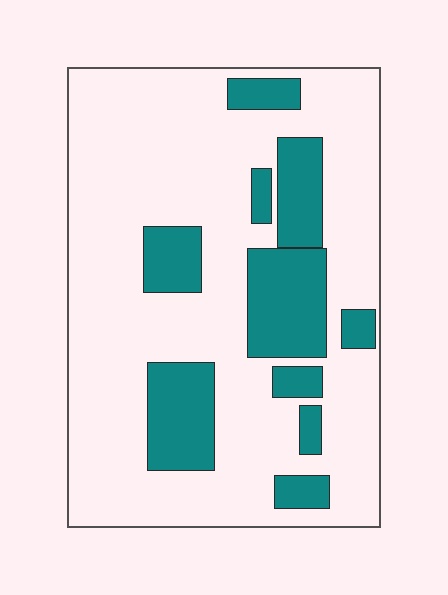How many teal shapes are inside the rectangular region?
10.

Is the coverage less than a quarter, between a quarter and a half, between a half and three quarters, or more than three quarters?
Less than a quarter.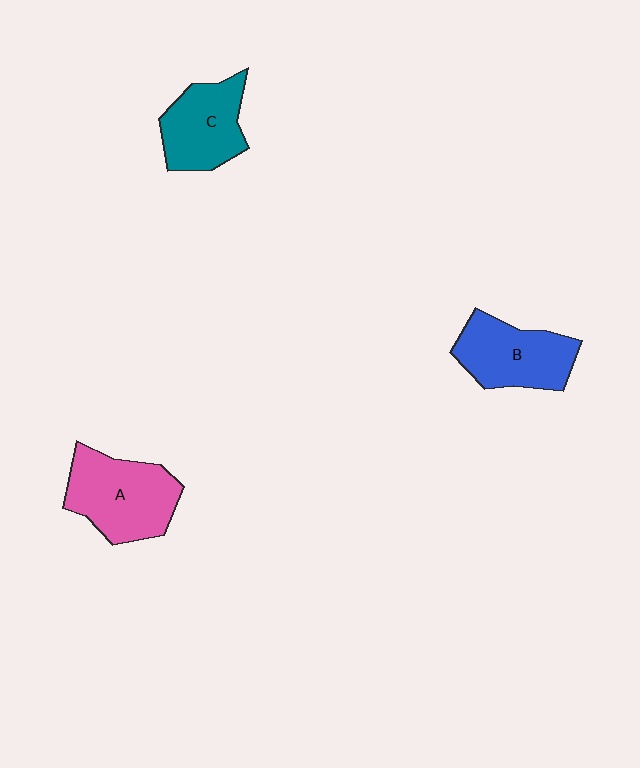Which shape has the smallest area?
Shape C (teal).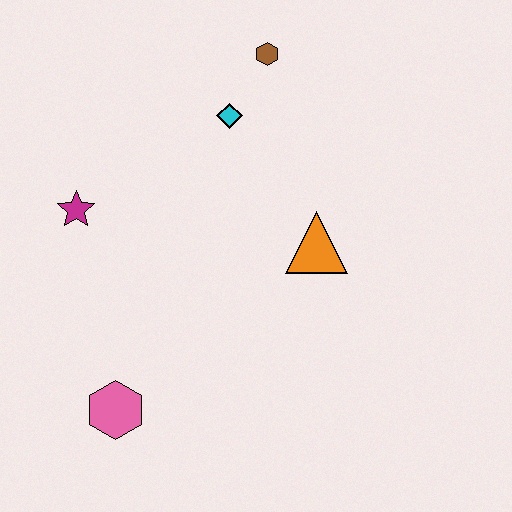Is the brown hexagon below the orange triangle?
No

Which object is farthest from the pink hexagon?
The brown hexagon is farthest from the pink hexagon.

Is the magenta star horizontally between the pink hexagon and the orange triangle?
No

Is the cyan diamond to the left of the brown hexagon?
Yes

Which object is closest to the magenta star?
The cyan diamond is closest to the magenta star.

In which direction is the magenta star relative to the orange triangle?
The magenta star is to the left of the orange triangle.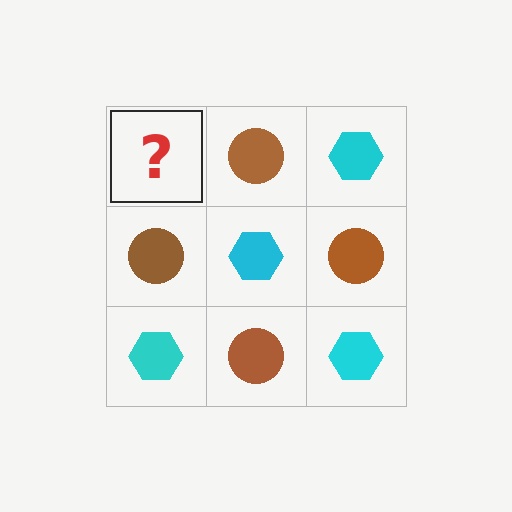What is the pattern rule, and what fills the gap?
The rule is that it alternates cyan hexagon and brown circle in a checkerboard pattern. The gap should be filled with a cyan hexagon.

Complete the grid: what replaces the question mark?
The question mark should be replaced with a cyan hexagon.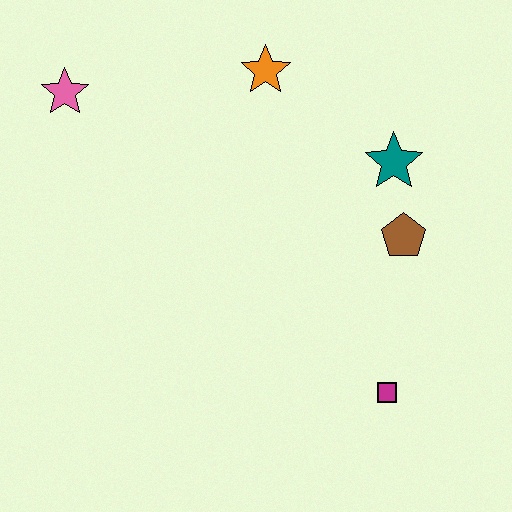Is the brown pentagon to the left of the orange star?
No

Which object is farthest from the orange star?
The magenta square is farthest from the orange star.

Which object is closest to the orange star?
The teal star is closest to the orange star.